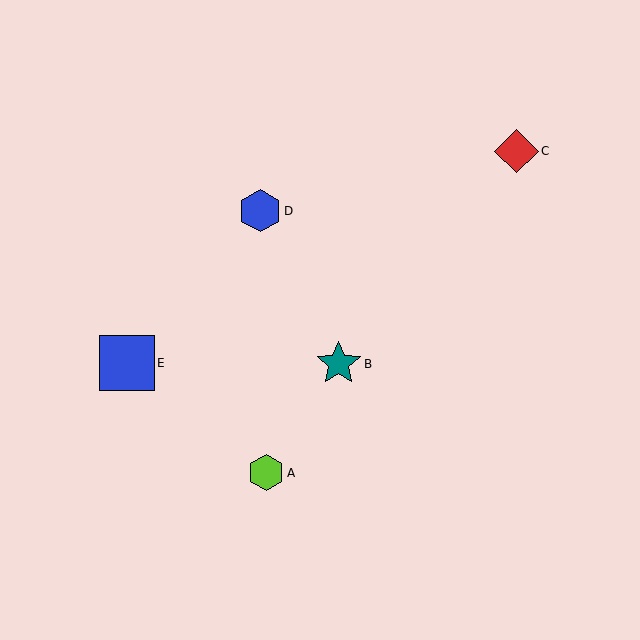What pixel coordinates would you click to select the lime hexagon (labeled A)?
Click at (266, 473) to select the lime hexagon A.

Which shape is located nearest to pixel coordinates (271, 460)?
The lime hexagon (labeled A) at (266, 473) is nearest to that location.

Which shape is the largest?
The blue square (labeled E) is the largest.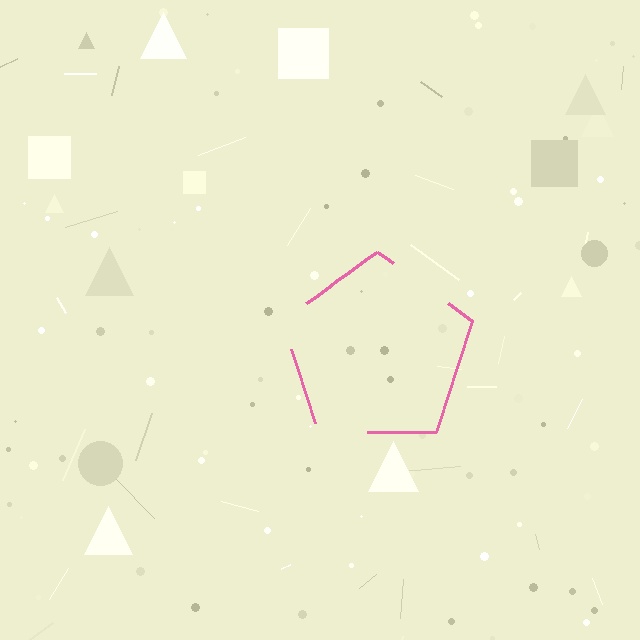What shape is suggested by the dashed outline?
The dashed outline suggests a pentagon.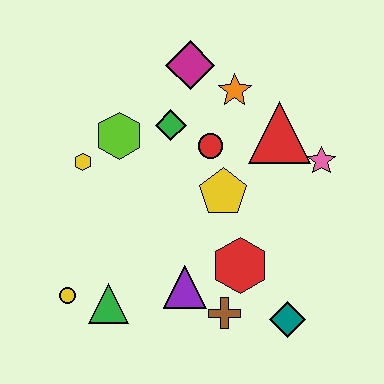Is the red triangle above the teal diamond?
Yes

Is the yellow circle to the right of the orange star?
No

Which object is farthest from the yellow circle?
The pink star is farthest from the yellow circle.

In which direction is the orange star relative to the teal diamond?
The orange star is above the teal diamond.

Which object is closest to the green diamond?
The red circle is closest to the green diamond.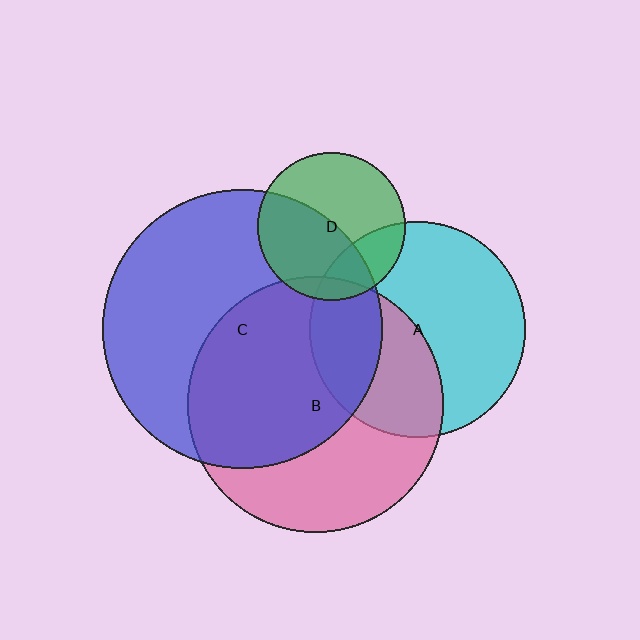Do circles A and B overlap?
Yes.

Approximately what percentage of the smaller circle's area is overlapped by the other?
Approximately 40%.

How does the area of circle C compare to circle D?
Approximately 3.6 times.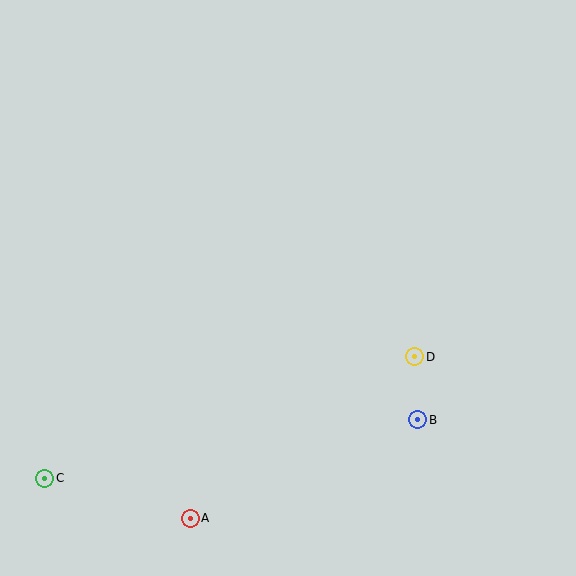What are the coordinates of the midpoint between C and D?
The midpoint between C and D is at (230, 417).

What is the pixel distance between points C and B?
The distance between C and B is 378 pixels.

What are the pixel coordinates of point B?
Point B is at (418, 420).